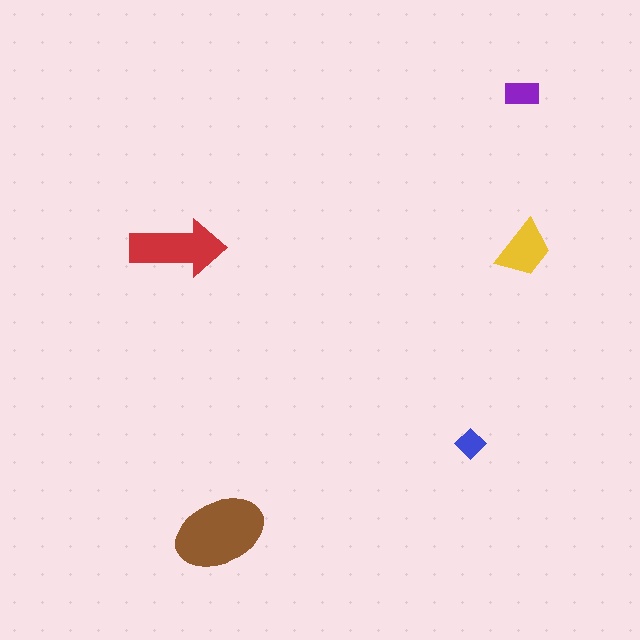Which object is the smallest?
The blue diamond.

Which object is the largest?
The brown ellipse.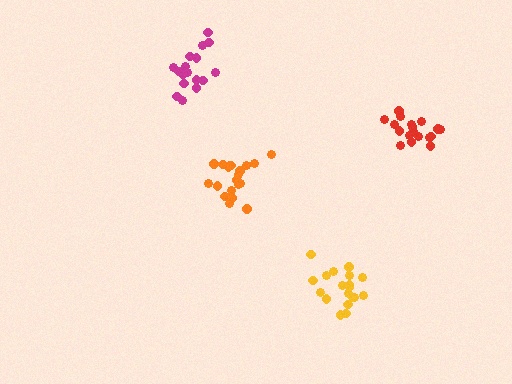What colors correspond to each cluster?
The clusters are colored: red, orange, yellow, magenta.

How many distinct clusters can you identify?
There are 4 distinct clusters.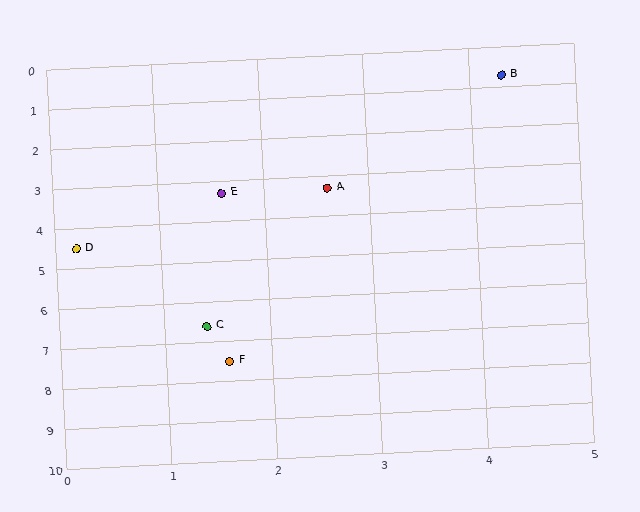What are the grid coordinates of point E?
Point E is at approximately (1.6, 3.3).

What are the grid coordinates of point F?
Point F is at approximately (1.6, 7.5).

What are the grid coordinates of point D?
Point D is at approximately (0.2, 4.5).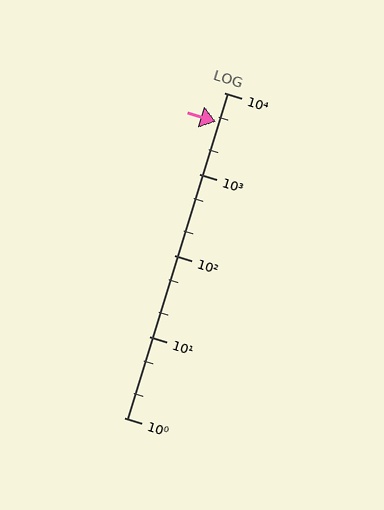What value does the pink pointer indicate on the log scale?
The pointer indicates approximately 4400.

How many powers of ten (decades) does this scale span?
The scale spans 4 decades, from 1 to 10000.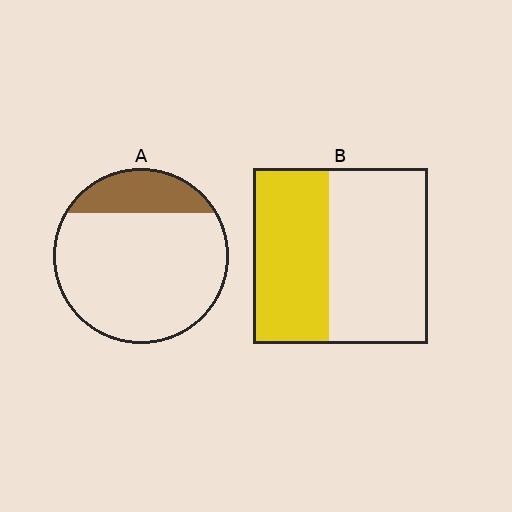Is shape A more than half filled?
No.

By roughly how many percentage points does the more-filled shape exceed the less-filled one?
By roughly 25 percentage points (B over A).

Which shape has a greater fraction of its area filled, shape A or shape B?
Shape B.